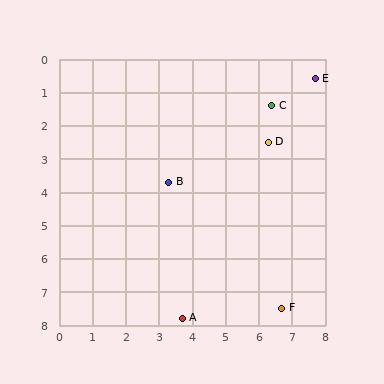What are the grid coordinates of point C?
Point C is at approximately (6.4, 1.4).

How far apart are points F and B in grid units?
Points F and B are about 5.1 grid units apart.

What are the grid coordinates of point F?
Point F is at approximately (6.7, 7.5).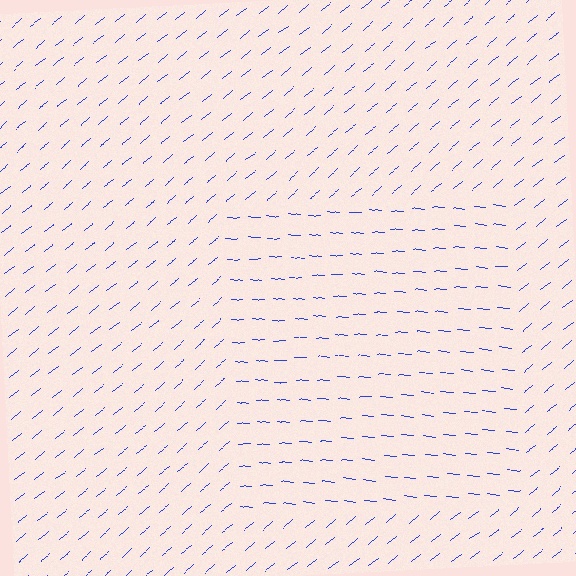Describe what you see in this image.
The image is filled with small blue line segments. A rectangle region in the image has lines oriented differently from the surrounding lines, creating a visible texture boundary.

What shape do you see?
I see a rectangle.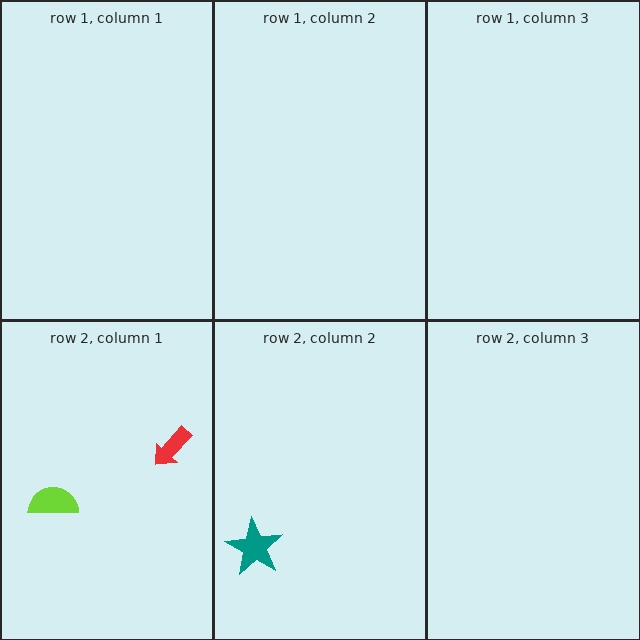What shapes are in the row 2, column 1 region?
The red arrow, the lime semicircle.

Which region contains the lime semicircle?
The row 2, column 1 region.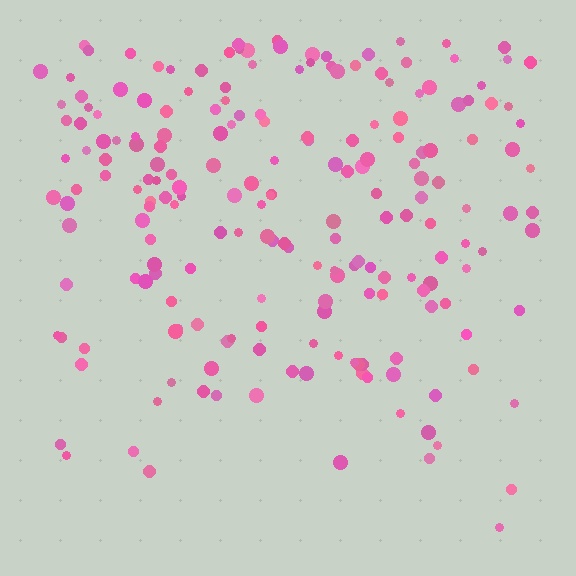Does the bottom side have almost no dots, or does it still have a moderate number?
Still a moderate number, just noticeably fewer than the top.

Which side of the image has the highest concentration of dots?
The top.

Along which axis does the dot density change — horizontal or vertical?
Vertical.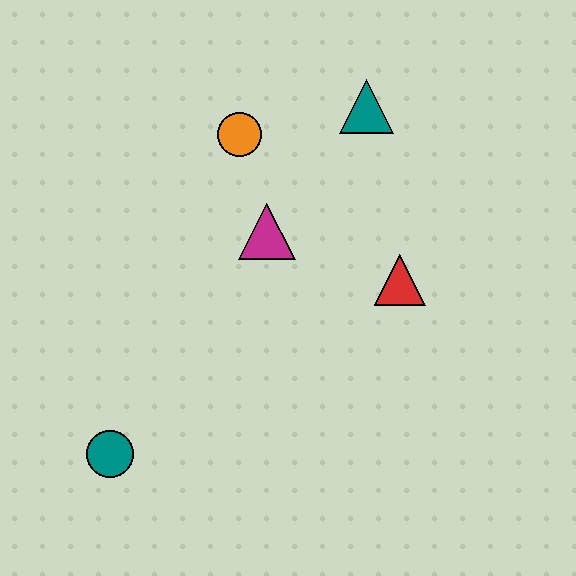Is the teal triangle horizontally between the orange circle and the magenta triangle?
No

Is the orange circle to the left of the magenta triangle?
Yes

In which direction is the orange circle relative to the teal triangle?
The orange circle is to the left of the teal triangle.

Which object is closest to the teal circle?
The magenta triangle is closest to the teal circle.